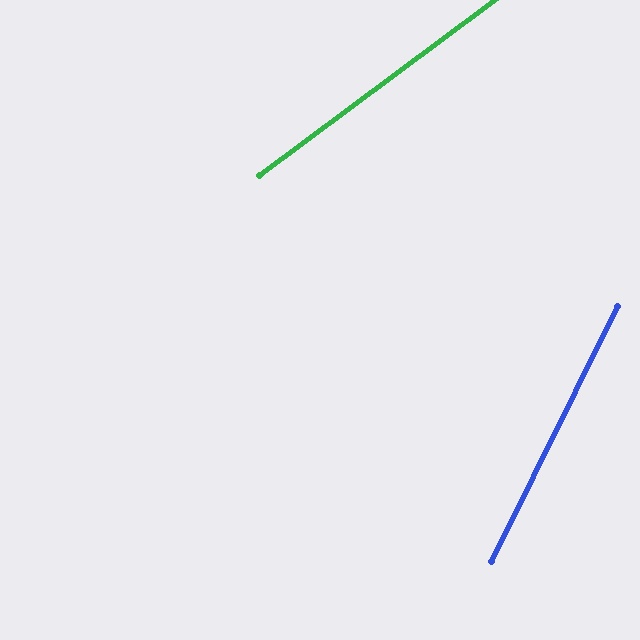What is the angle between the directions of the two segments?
Approximately 27 degrees.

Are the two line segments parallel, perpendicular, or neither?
Neither parallel nor perpendicular — they differ by about 27°.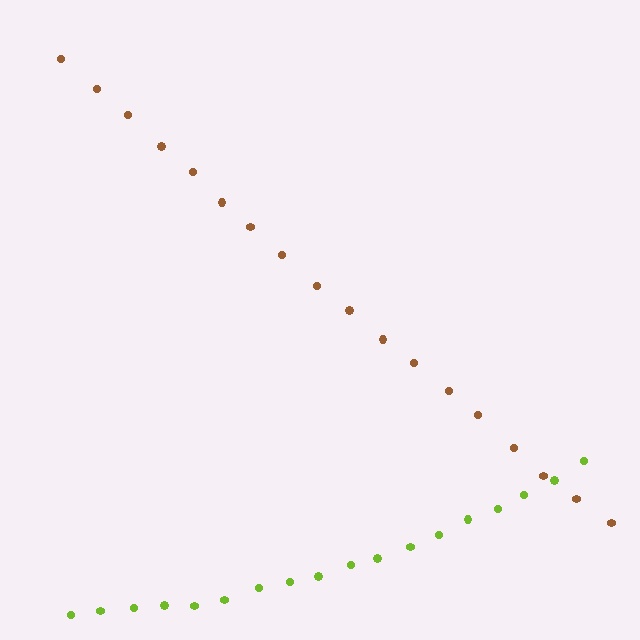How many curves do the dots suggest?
There are 2 distinct paths.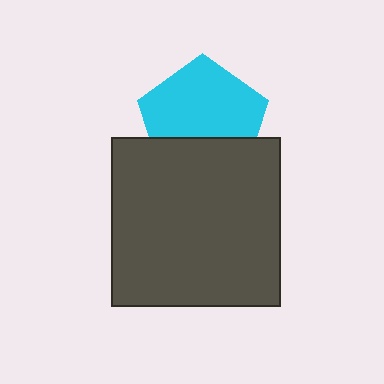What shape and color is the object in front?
The object in front is a dark gray square.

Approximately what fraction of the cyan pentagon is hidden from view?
Roughly 33% of the cyan pentagon is hidden behind the dark gray square.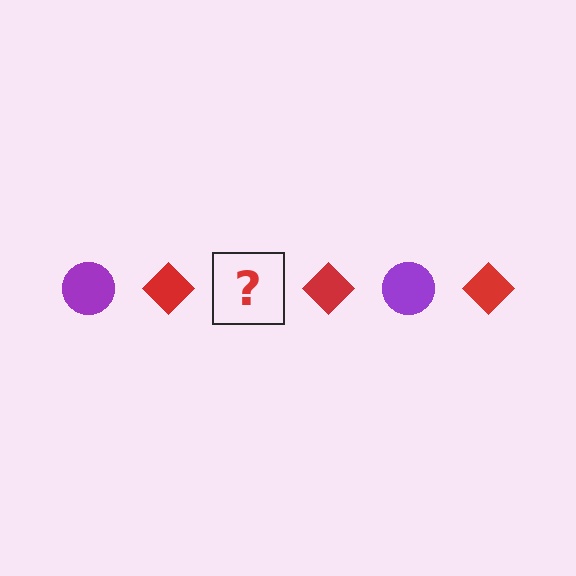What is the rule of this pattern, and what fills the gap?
The rule is that the pattern alternates between purple circle and red diamond. The gap should be filled with a purple circle.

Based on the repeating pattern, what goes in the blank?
The blank should be a purple circle.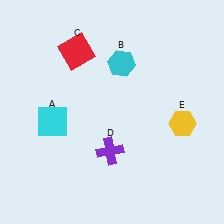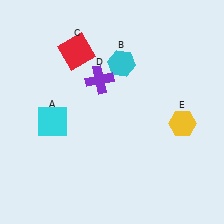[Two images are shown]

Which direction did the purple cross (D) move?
The purple cross (D) moved up.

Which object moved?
The purple cross (D) moved up.